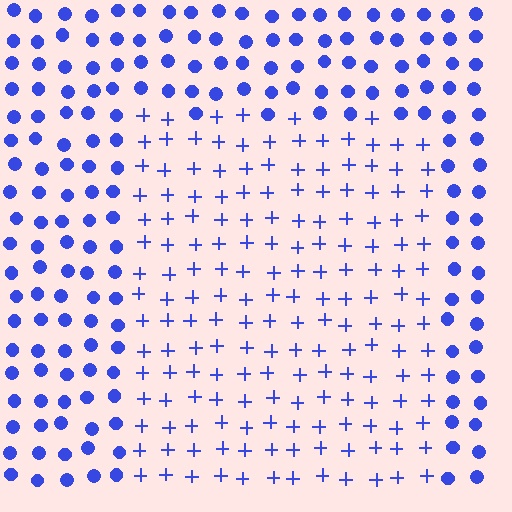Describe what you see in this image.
The image is filled with small blue elements arranged in a uniform grid. A rectangle-shaped region contains plus signs, while the surrounding area contains circles. The boundary is defined purely by the change in element shape.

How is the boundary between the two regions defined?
The boundary is defined by a change in element shape: plus signs inside vs. circles outside. All elements share the same color and spacing.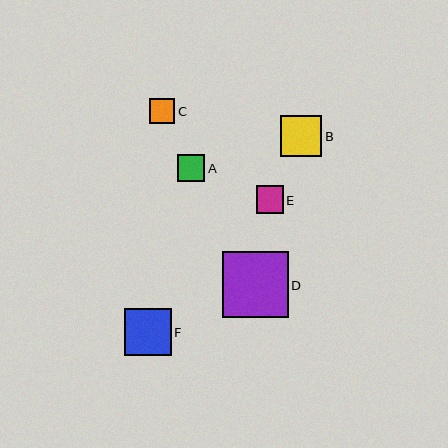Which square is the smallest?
Square C is the smallest with a size of approximately 26 pixels.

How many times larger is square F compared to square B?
Square F is approximately 1.1 times the size of square B.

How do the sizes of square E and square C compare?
Square E and square C are approximately the same size.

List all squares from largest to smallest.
From largest to smallest: D, F, B, E, A, C.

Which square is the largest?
Square D is the largest with a size of approximately 66 pixels.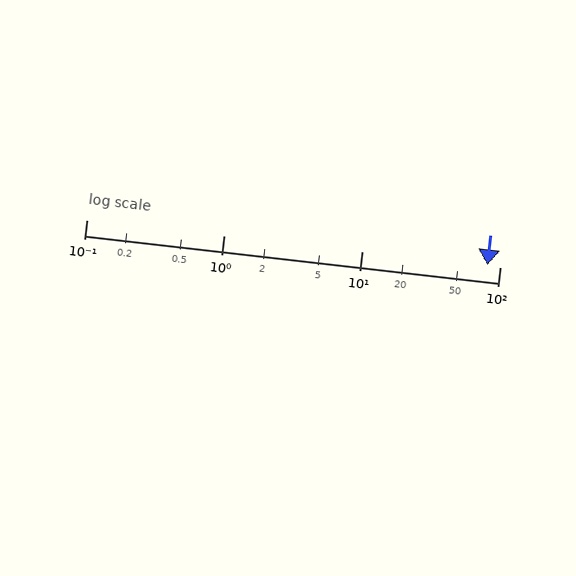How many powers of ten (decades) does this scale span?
The scale spans 3 decades, from 0.1 to 100.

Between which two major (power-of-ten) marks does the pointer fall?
The pointer is between 10 and 100.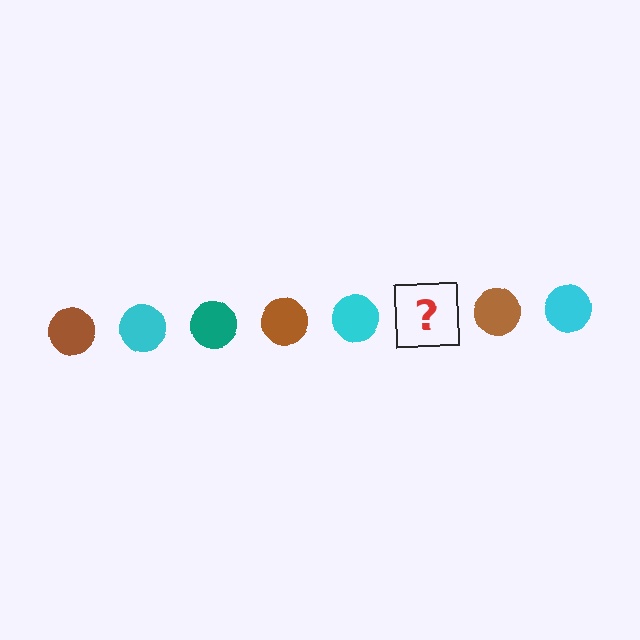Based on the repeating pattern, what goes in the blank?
The blank should be a teal circle.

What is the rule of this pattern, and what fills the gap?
The rule is that the pattern cycles through brown, cyan, teal circles. The gap should be filled with a teal circle.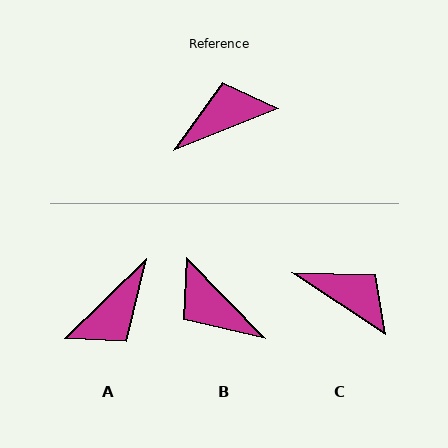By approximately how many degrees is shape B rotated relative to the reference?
Approximately 112 degrees counter-clockwise.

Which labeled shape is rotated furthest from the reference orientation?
A, about 158 degrees away.